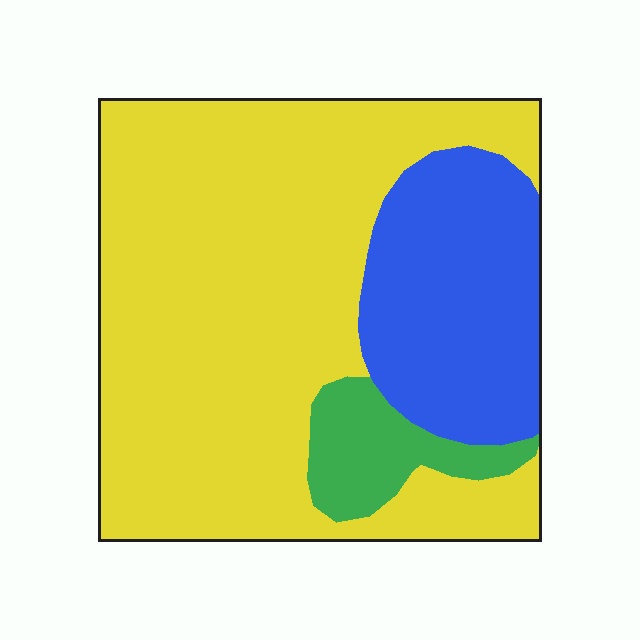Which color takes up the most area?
Yellow, at roughly 70%.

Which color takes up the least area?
Green, at roughly 10%.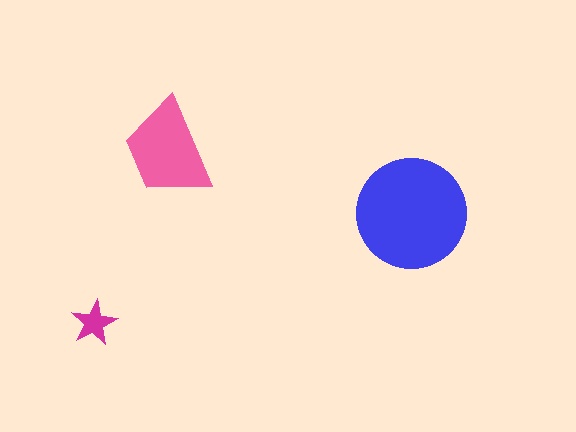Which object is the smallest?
The magenta star.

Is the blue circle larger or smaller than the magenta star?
Larger.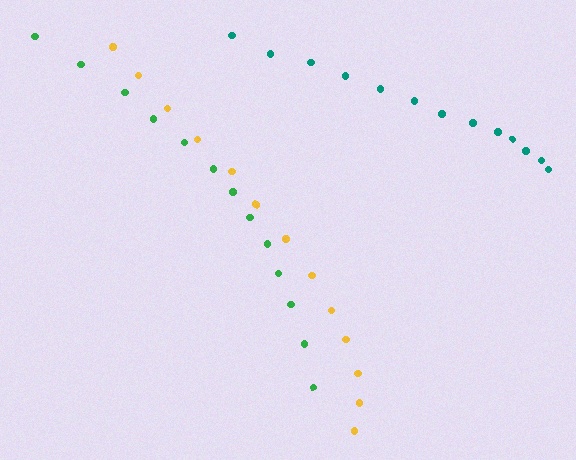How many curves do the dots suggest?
There are 3 distinct paths.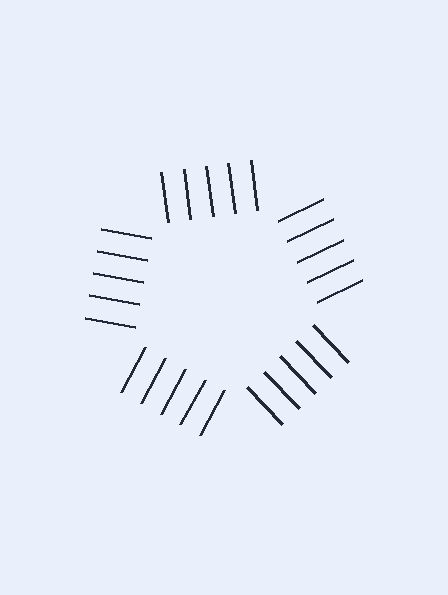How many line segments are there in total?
25 — 5 along each of the 5 edges.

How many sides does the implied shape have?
5 sides — the line-ends trace a pentagon.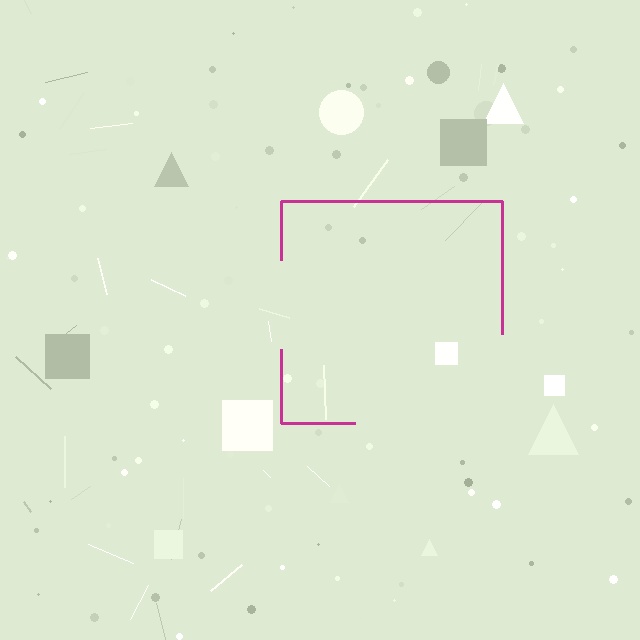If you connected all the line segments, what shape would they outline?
They would outline a square.